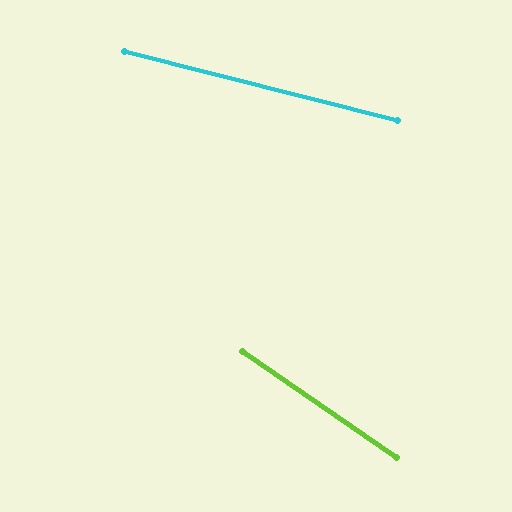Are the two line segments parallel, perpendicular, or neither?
Neither parallel nor perpendicular — they differ by about 20°.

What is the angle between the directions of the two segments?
Approximately 20 degrees.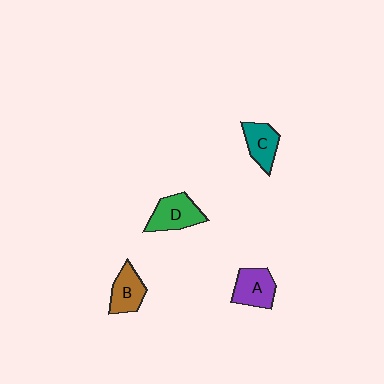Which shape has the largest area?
Shape D (green).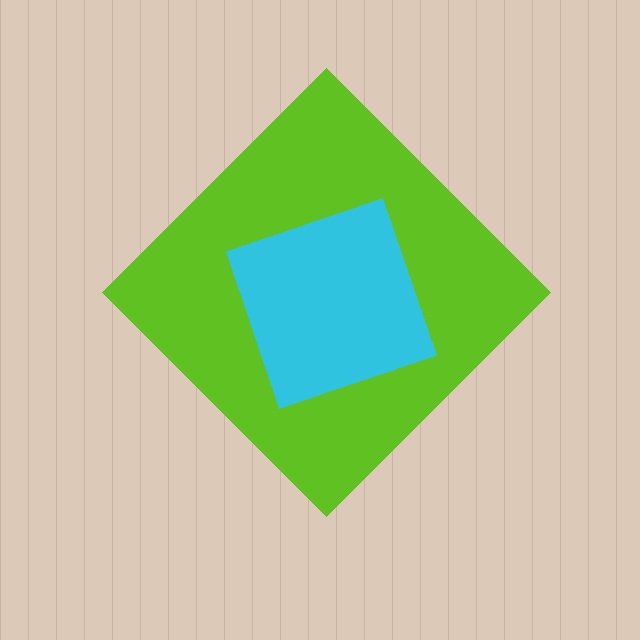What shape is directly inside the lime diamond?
The cyan square.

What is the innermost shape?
The cyan square.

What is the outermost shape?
The lime diamond.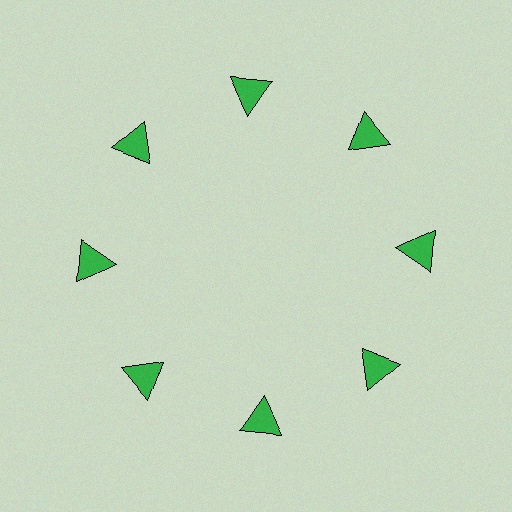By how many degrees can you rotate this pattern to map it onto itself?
The pattern maps onto itself every 45 degrees of rotation.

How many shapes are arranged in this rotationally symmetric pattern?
There are 8 shapes, arranged in 8 groups of 1.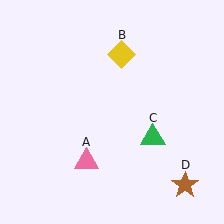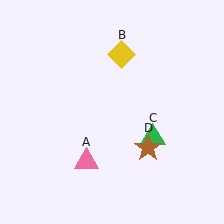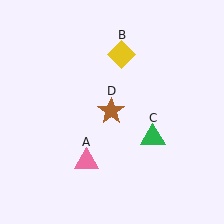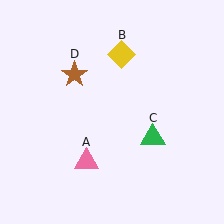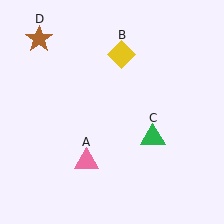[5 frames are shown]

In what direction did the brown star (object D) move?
The brown star (object D) moved up and to the left.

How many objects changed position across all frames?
1 object changed position: brown star (object D).